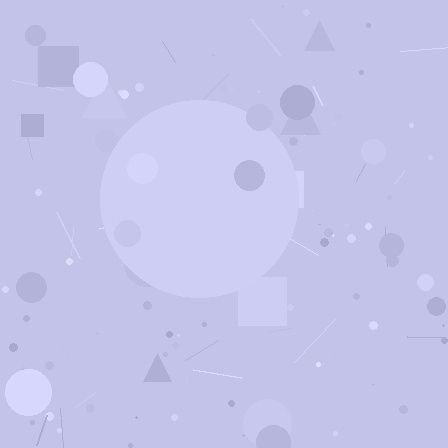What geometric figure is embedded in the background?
A circle is embedded in the background.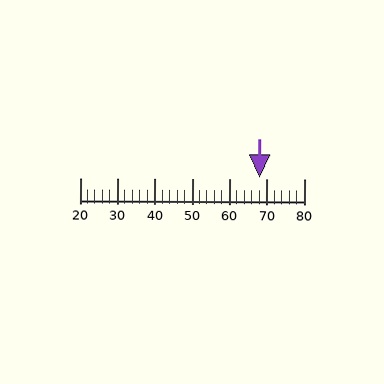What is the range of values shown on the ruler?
The ruler shows values from 20 to 80.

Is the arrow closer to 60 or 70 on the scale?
The arrow is closer to 70.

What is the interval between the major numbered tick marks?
The major tick marks are spaced 10 units apart.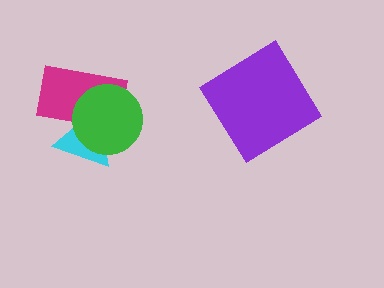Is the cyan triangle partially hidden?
Yes, it is partially covered by another shape.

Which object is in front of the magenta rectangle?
The green circle is in front of the magenta rectangle.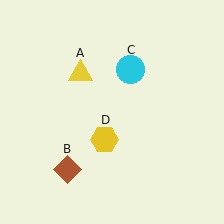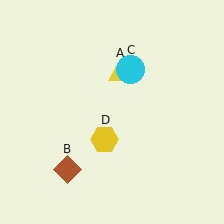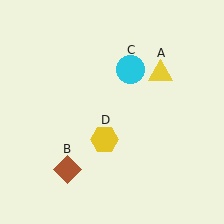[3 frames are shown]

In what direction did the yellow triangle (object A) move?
The yellow triangle (object A) moved right.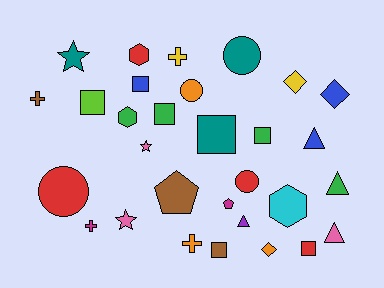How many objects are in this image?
There are 30 objects.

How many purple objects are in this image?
There is 1 purple object.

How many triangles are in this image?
There are 4 triangles.